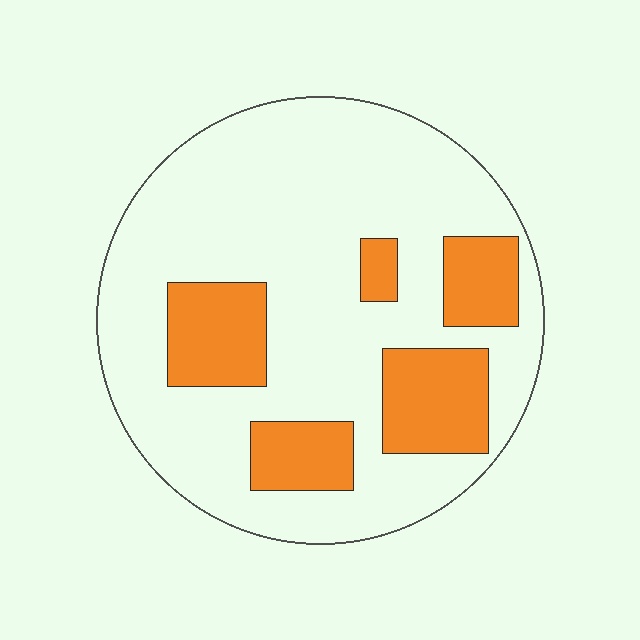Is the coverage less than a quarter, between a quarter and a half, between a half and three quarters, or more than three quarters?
Less than a quarter.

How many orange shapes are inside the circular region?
5.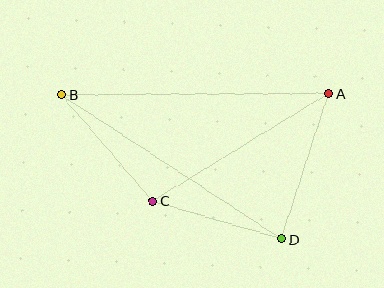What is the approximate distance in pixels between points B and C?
The distance between B and C is approximately 140 pixels.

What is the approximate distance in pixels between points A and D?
The distance between A and D is approximately 153 pixels.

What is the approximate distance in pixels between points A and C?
The distance between A and C is approximately 206 pixels.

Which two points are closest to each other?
Points C and D are closest to each other.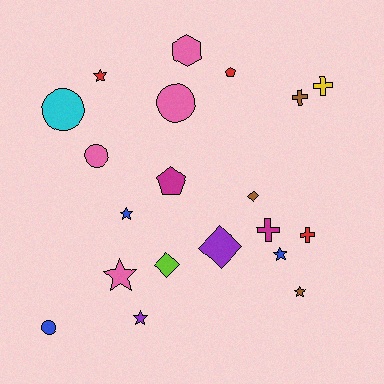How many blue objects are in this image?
There are 3 blue objects.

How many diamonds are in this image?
There are 3 diamonds.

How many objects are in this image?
There are 20 objects.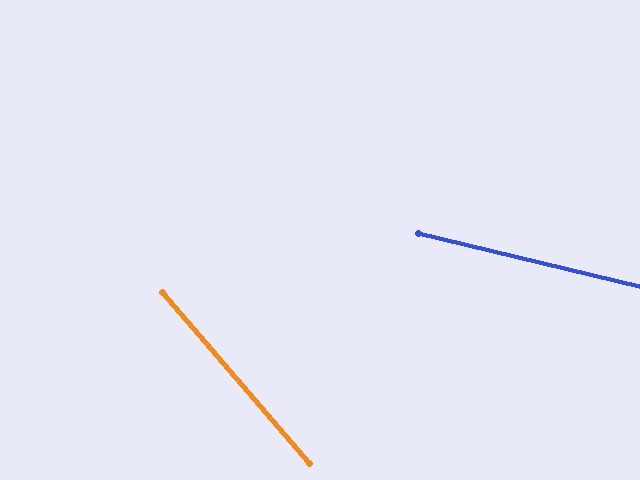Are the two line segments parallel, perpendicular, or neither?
Neither parallel nor perpendicular — they differ by about 36°.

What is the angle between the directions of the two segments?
Approximately 36 degrees.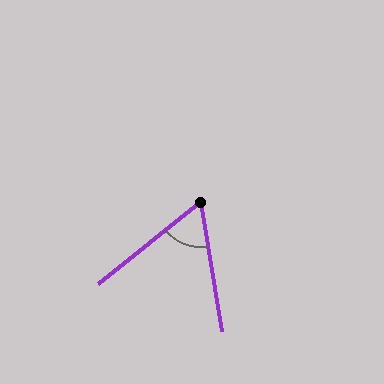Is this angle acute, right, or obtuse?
It is acute.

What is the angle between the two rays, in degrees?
Approximately 60 degrees.